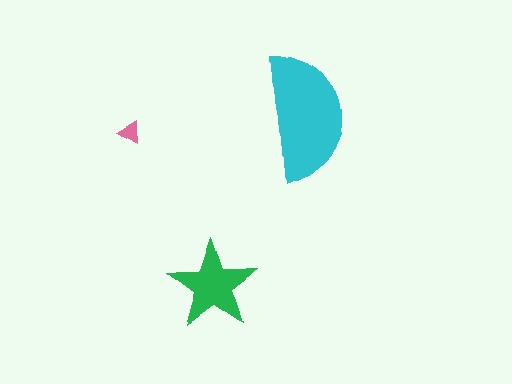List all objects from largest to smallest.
The cyan semicircle, the green star, the pink triangle.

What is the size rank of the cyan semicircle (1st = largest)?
1st.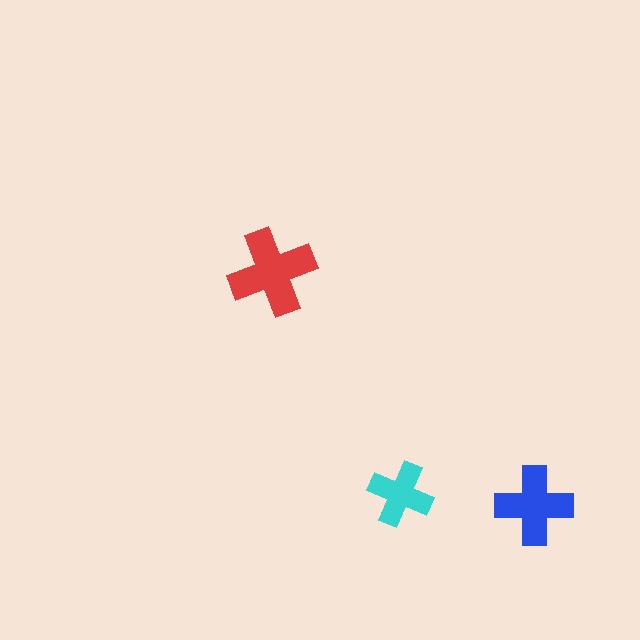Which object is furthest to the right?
The blue cross is rightmost.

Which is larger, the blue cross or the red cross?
The red one.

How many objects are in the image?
There are 3 objects in the image.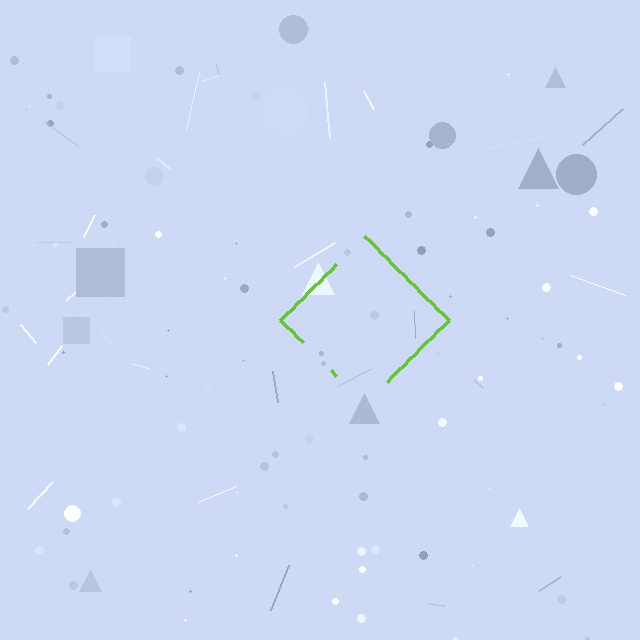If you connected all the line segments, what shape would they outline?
They would outline a diamond.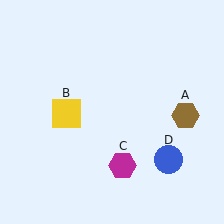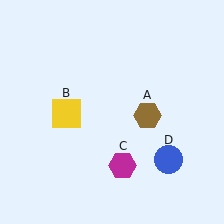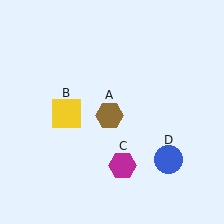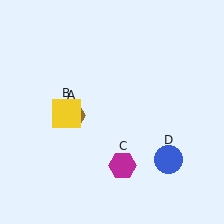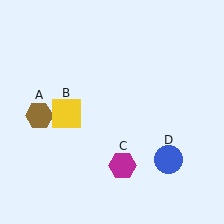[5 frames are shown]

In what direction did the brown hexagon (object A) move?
The brown hexagon (object A) moved left.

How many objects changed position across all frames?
1 object changed position: brown hexagon (object A).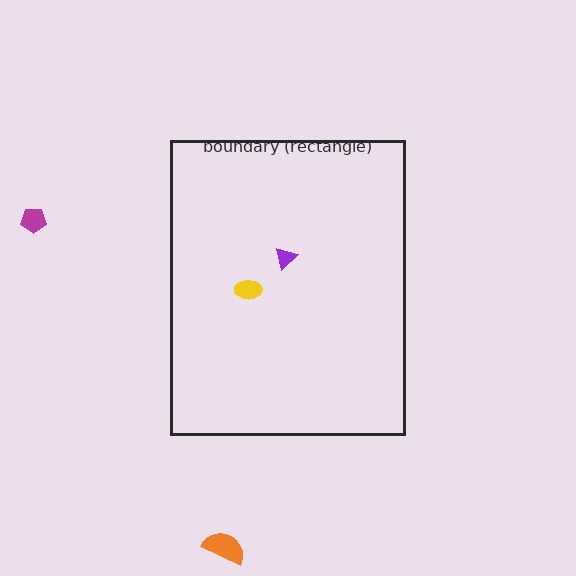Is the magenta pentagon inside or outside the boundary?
Outside.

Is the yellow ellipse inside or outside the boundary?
Inside.